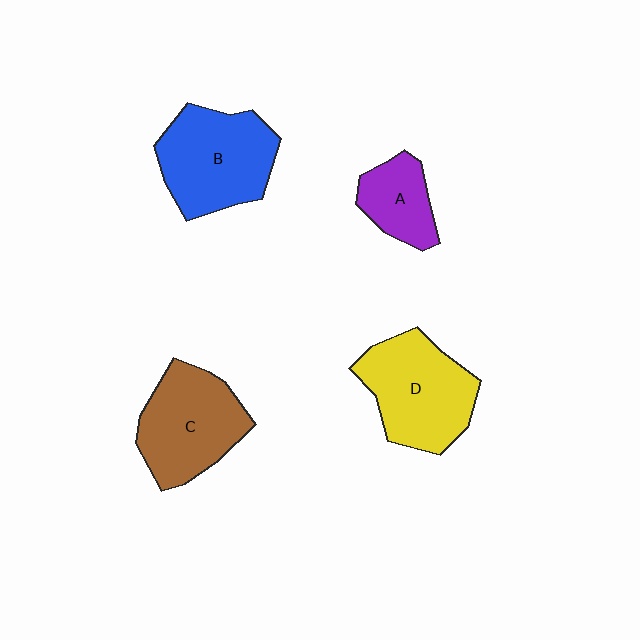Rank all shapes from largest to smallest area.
From largest to smallest: B (blue), D (yellow), C (brown), A (purple).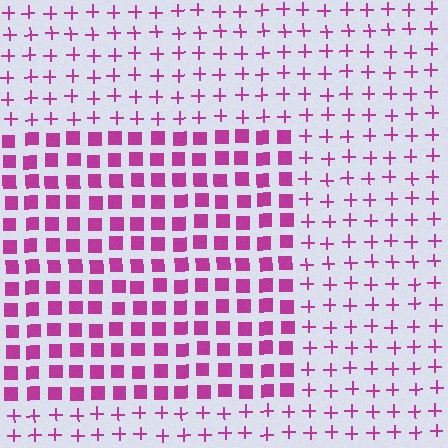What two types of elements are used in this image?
The image uses squares inside the rectangle region and plus signs outside it.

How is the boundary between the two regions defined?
The boundary is defined by a change in element shape: squares inside vs. plus signs outside. All elements share the same color and spacing.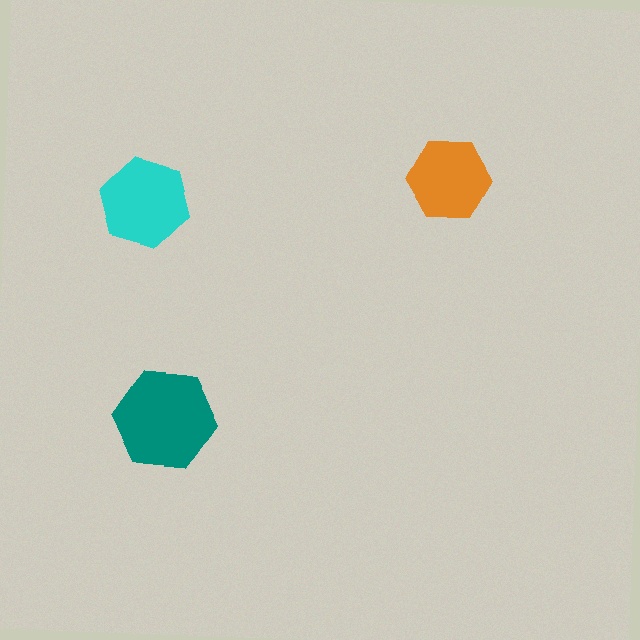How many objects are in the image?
There are 3 objects in the image.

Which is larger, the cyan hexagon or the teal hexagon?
The teal one.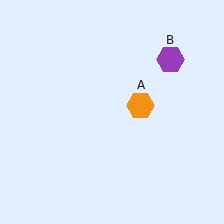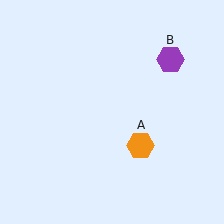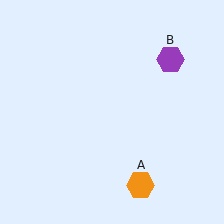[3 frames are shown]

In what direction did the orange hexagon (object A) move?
The orange hexagon (object A) moved down.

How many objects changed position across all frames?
1 object changed position: orange hexagon (object A).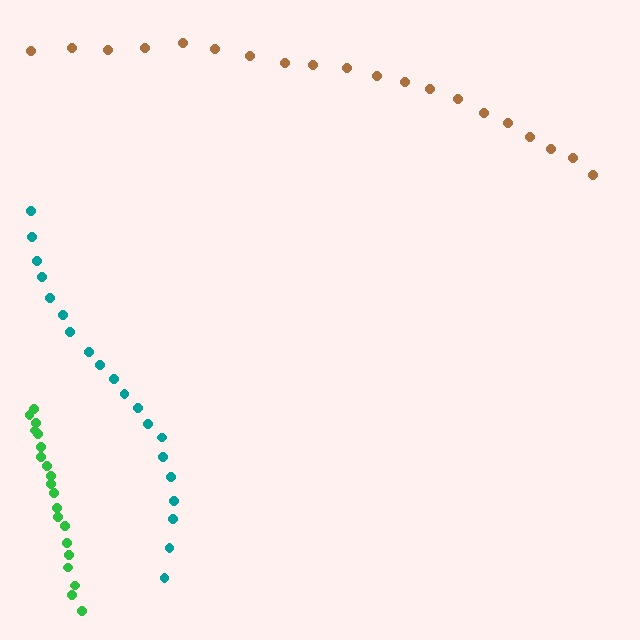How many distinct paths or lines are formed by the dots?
There are 3 distinct paths.